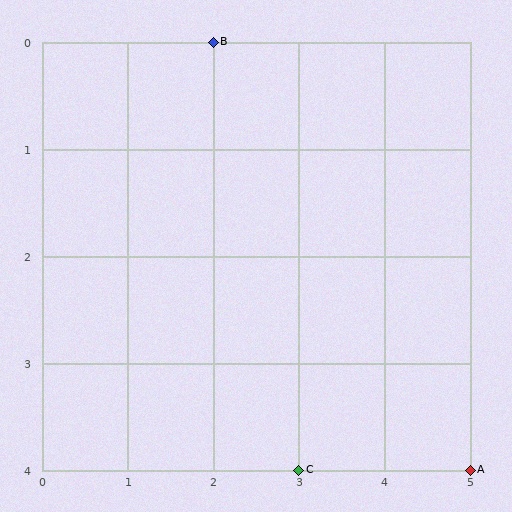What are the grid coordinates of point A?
Point A is at grid coordinates (5, 4).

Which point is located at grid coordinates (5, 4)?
Point A is at (5, 4).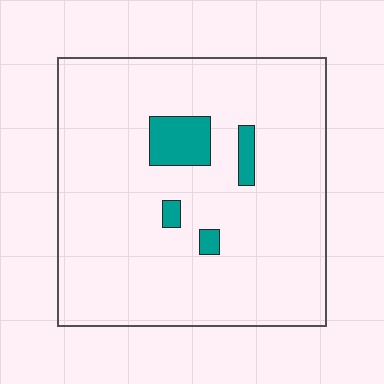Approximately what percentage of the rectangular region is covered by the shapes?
Approximately 5%.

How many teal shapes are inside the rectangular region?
4.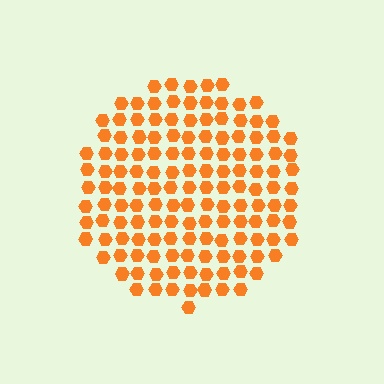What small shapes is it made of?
It is made of small hexagons.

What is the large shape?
The large shape is a circle.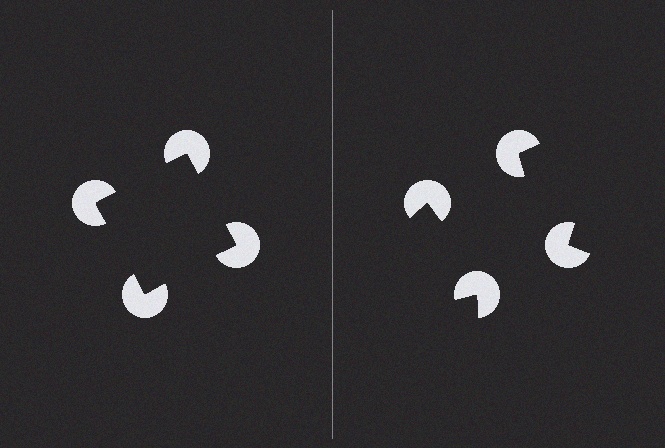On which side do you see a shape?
An illusory square appears on the left side. On the right side the wedge cuts are rotated, so no coherent shape forms.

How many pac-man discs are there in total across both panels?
8 — 4 on each side.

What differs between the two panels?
The pac-man discs are positioned identically on both sides; only the wedge orientations differ. On the left they align to a square; on the right they are misaligned.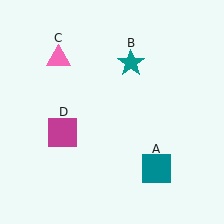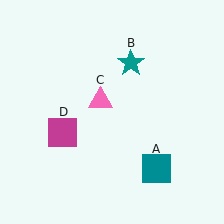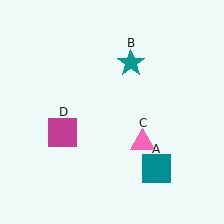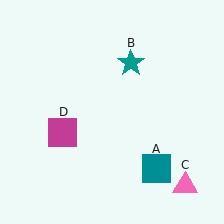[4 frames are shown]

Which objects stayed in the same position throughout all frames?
Teal square (object A) and teal star (object B) and magenta square (object D) remained stationary.